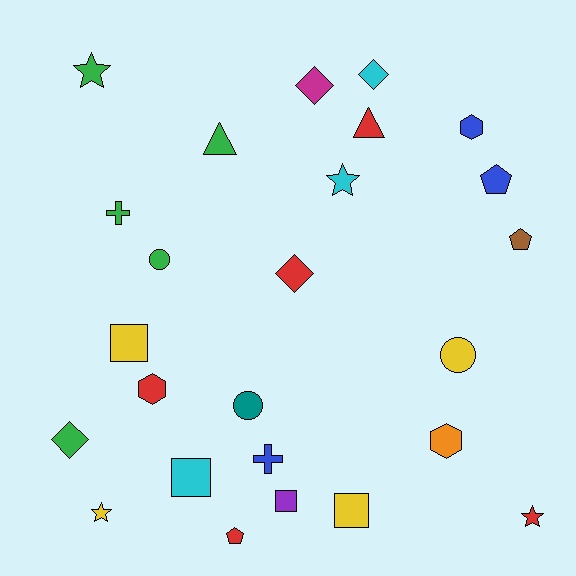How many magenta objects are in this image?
There is 1 magenta object.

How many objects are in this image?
There are 25 objects.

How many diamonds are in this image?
There are 4 diamonds.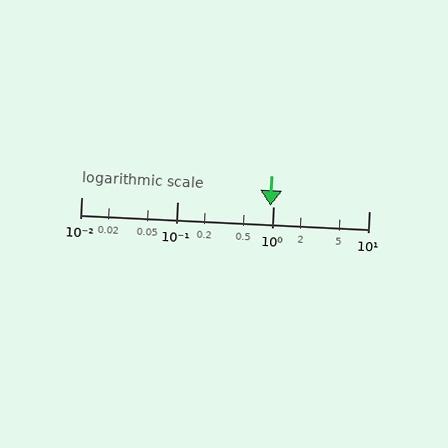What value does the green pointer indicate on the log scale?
The pointer indicates approximately 0.94.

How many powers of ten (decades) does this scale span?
The scale spans 3 decades, from 0.01 to 10.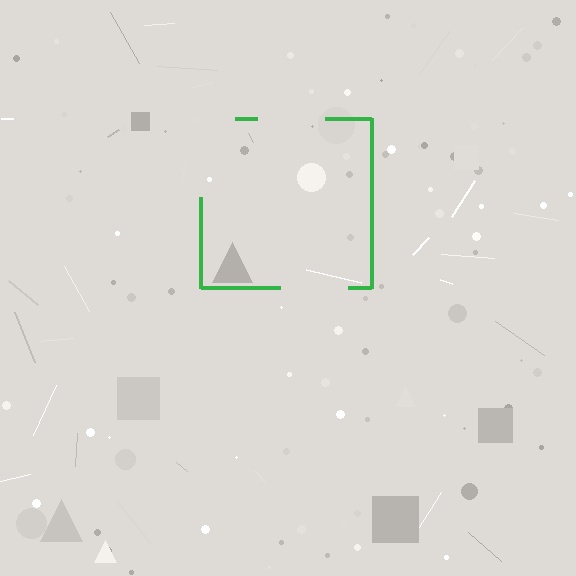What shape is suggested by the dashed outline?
The dashed outline suggests a square.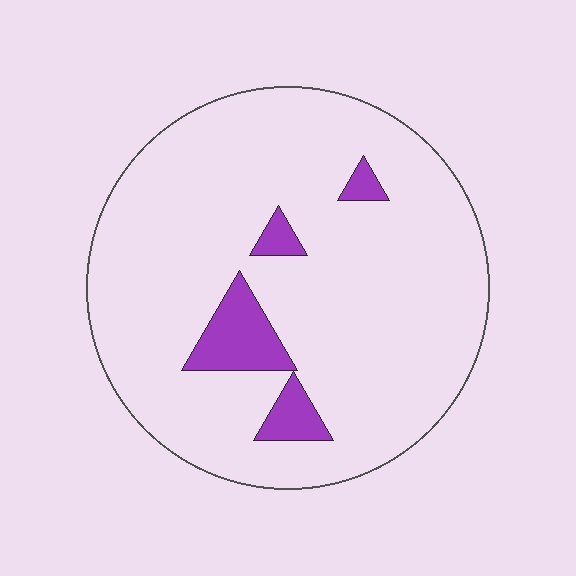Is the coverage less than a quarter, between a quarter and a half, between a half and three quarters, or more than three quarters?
Less than a quarter.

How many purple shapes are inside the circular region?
4.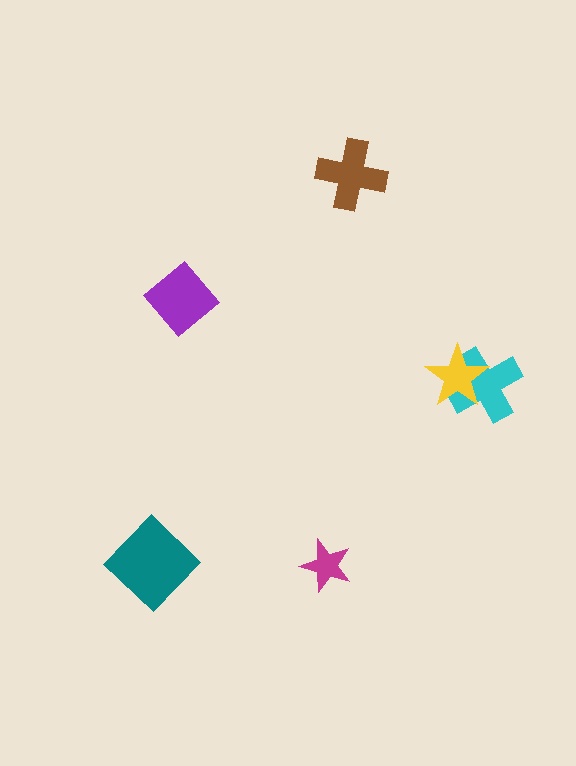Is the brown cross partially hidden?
No, no other shape covers it.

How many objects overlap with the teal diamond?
0 objects overlap with the teal diamond.